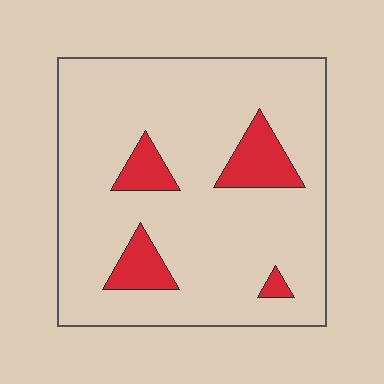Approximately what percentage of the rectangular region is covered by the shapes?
Approximately 15%.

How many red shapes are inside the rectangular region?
4.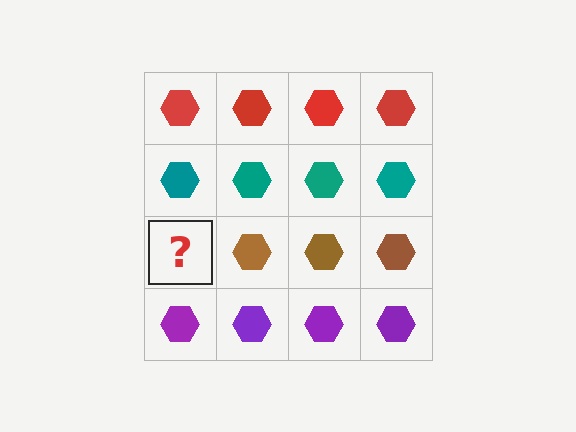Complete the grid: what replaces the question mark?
The question mark should be replaced with a brown hexagon.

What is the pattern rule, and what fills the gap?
The rule is that each row has a consistent color. The gap should be filled with a brown hexagon.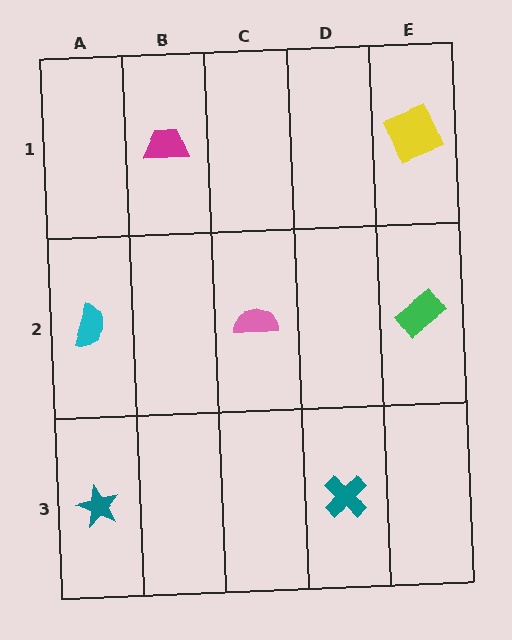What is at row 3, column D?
A teal cross.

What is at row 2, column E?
A green rectangle.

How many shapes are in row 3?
2 shapes.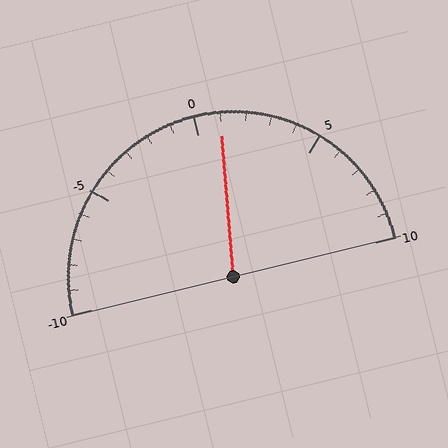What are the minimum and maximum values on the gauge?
The gauge ranges from -10 to 10.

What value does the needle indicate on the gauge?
The needle indicates approximately 1.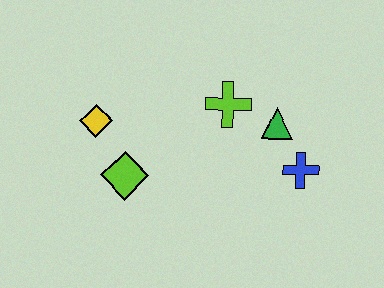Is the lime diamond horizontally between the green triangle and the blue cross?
No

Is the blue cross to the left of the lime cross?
No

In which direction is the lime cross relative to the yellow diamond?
The lime cross is to the right of the yellow diamond.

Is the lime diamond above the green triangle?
No